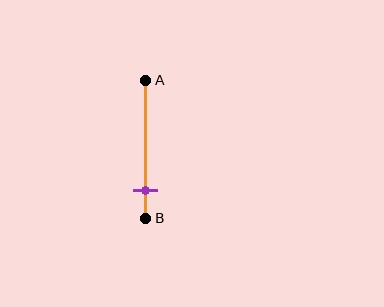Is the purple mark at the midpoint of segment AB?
No, the mark is at about 80% from A, not at the 50% midpoint.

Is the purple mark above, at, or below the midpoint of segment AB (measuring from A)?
The purple mark is below the midpoint of segment AB.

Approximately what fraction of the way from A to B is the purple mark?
The purple mark is approximately 80% of the way from A to B.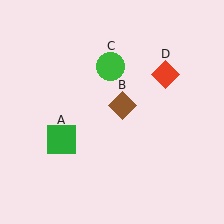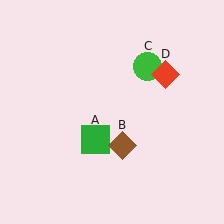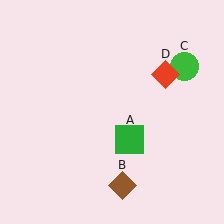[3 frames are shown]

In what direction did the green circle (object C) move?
The green circle (object C) moved right.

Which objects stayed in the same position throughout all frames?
Red diamond (object D) remained stationary.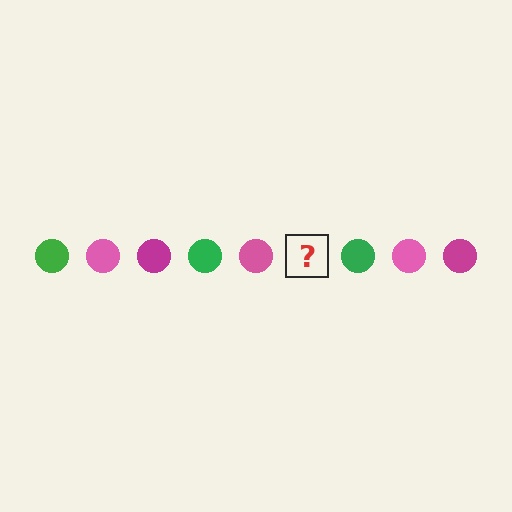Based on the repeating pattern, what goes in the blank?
The blank should be a magenta circle.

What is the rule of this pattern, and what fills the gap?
The rule is that the pattern cycles through green, pink, magenta circles. The gap should be filled with a magenta circle.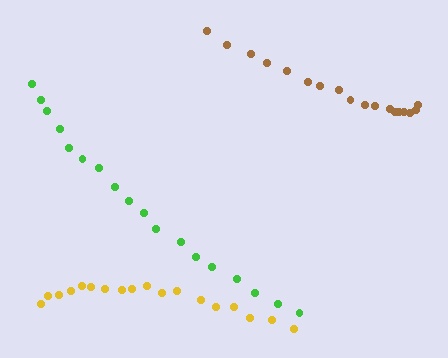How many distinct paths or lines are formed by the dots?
There are 3 distinct paths.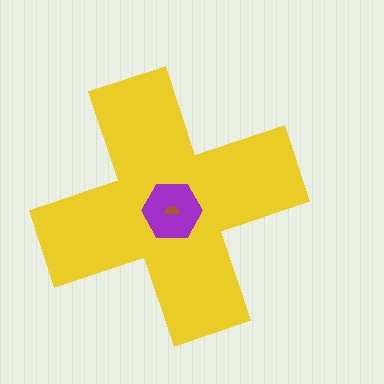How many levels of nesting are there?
3.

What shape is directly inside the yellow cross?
The purple hexagon.